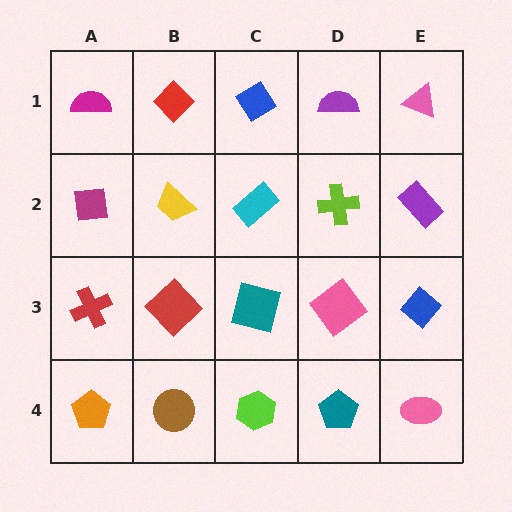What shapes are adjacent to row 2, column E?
A pink triangle (row 1, column E), a blue diamond (row 3, column E), a lime cross (row 2, column D).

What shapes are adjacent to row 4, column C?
A teal square (row 3, column C), a brown circle (row 4, column B), a teal pentagon (row 4, column D).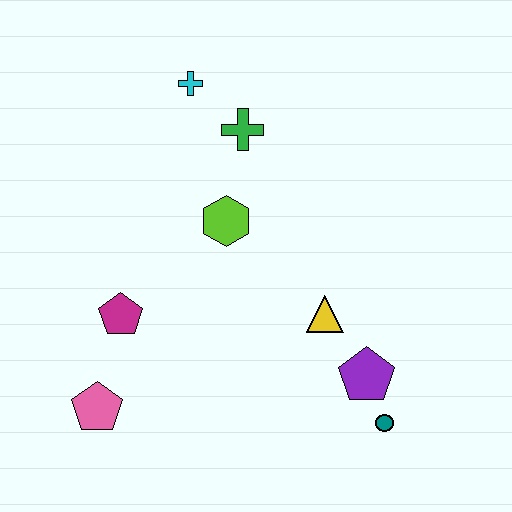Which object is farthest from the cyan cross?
The teal circle is farthest from the cyan cross.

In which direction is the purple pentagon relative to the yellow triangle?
The purple pentagon is below the yellow triangle.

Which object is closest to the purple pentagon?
The teal circle is closest to the purple pentagon.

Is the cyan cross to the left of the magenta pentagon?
No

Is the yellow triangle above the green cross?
No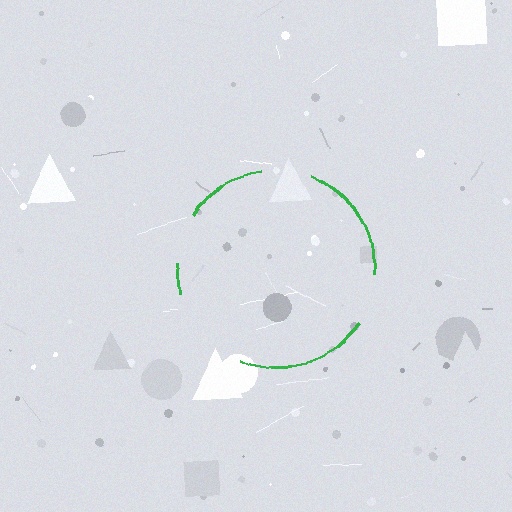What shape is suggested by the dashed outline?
The dashed outline suggests a circle.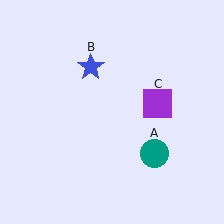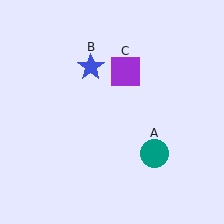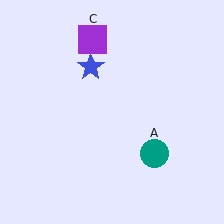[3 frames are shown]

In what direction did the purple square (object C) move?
The purple square (object C) moved up and to the left.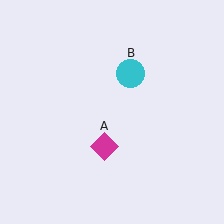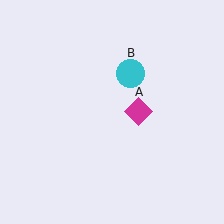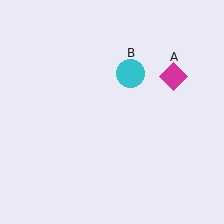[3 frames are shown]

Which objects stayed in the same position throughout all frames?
Cyan circle (object B) remained stationary.